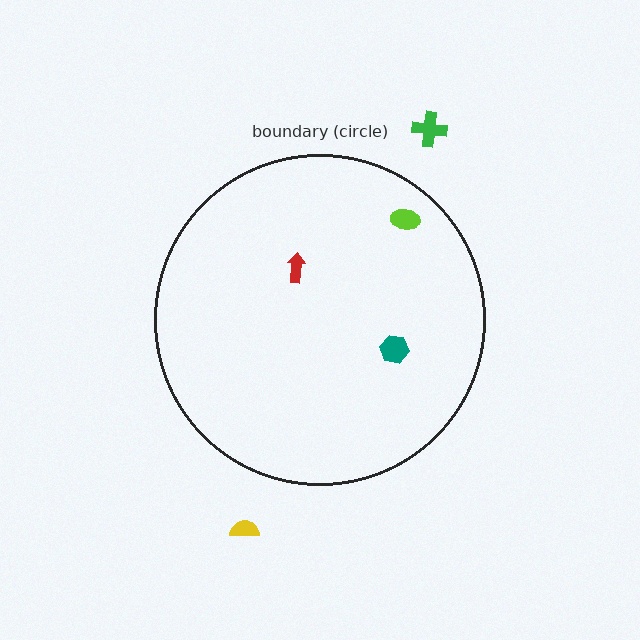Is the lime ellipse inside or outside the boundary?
Inside.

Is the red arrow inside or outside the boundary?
Inside.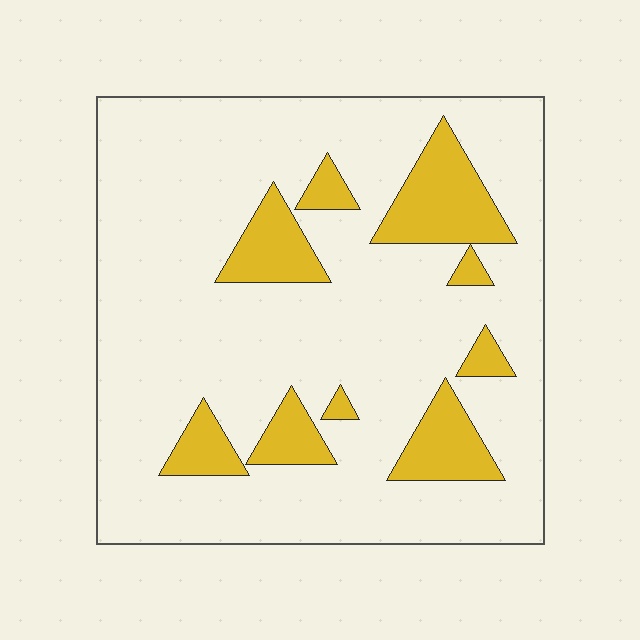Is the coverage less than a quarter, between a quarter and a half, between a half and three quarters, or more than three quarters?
Less than a quarter.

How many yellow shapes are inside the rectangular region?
9.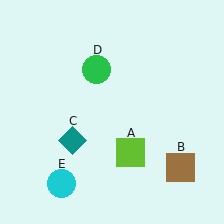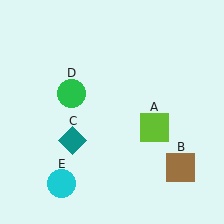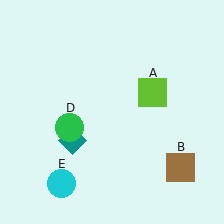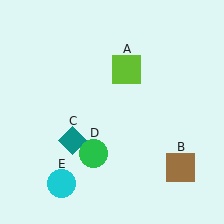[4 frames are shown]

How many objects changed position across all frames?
2 objects changed position: lime square (object A), green circle (object D).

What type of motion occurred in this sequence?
The lime square (object A), green circle (object D) rotated counterclockwise around the center of the scene.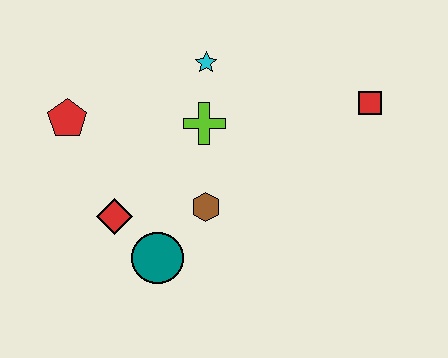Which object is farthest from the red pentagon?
The red square is farthest from the red pentagon.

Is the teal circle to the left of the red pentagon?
No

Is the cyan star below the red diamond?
No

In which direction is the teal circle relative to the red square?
The teal circle is to the left of the red square.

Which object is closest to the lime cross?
The cyan star is closest to the lime cross.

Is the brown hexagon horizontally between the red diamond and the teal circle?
No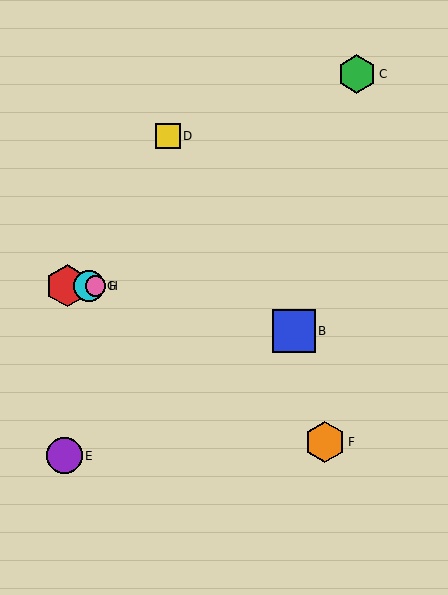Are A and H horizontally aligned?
Yes, both are at y≈286.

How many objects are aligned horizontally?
3 objects (A, G, H) are aligned horizontally.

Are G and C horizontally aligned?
No, G is at y≈286 and C is at y≈74.